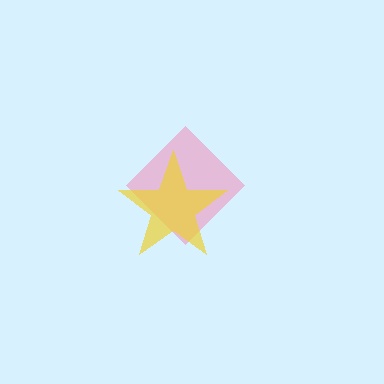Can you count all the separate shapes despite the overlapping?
Yes, there are 2 separate shapes.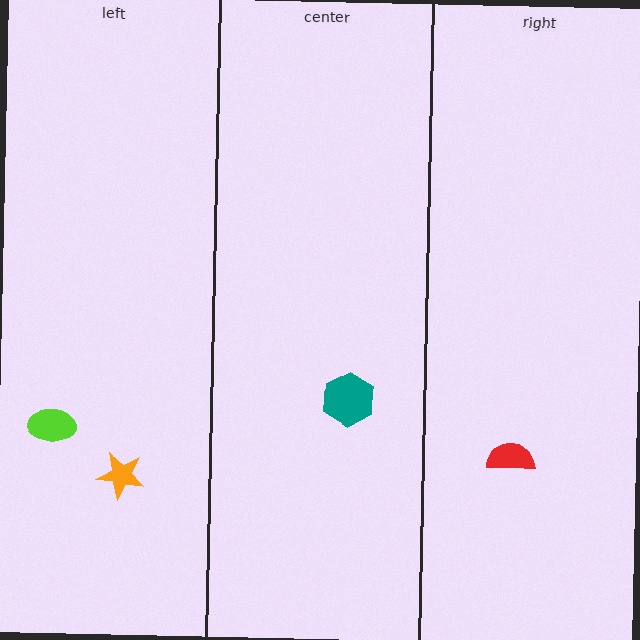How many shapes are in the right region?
1.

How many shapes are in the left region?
2.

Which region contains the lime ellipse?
The left region.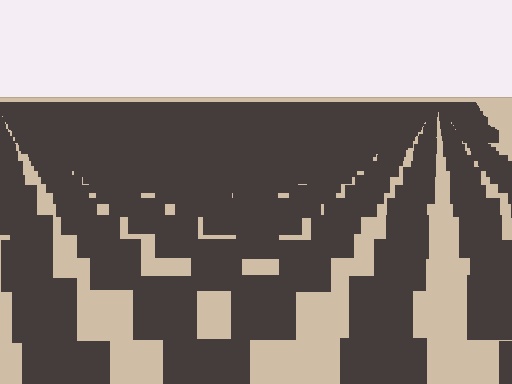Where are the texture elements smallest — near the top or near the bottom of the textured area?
Near the top.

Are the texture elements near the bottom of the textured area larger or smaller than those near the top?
Larger. Near the bottom, elements are closer to the viewer and appear at a bigger on-screen size.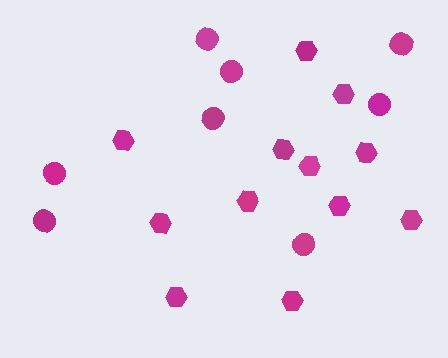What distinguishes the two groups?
There are 2 groups: one group of hexagons (12) and one group of circles (8).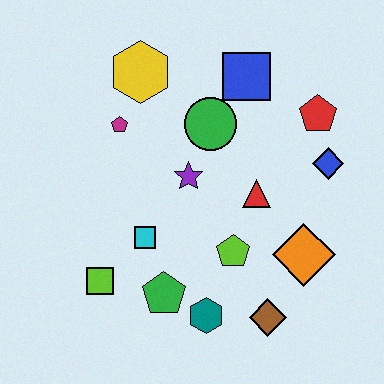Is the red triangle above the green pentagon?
Yes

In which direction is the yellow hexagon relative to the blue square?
The yellow hexagon is to the left of the blue square.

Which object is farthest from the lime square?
The red pentagon is farthest from the lime square.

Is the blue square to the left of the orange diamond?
Yes